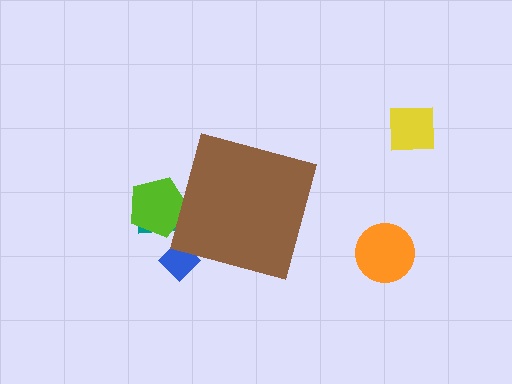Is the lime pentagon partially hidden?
Yes, the lime pentagon is partially hidden behind the brown diamond.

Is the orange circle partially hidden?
No, the orange circle is fully visible.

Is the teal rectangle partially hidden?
Yes, the teal rectangle is partially hidden behind the brown diamond.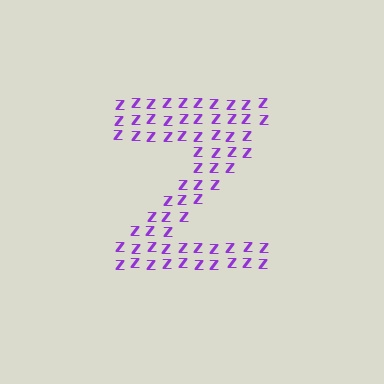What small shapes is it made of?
It is made of small letter Z's.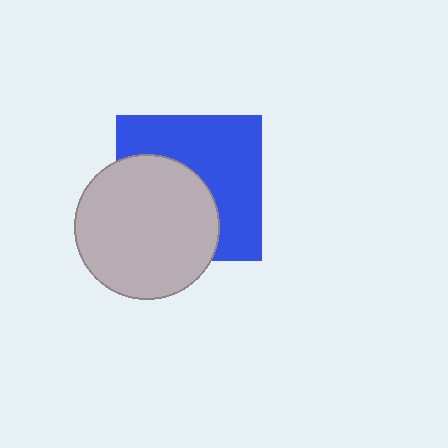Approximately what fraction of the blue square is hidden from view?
Roughly 47% of the blue square is hidden behind the light gray circle.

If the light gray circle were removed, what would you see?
You would see the complete blue square.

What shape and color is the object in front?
The object in front is a light gray circle.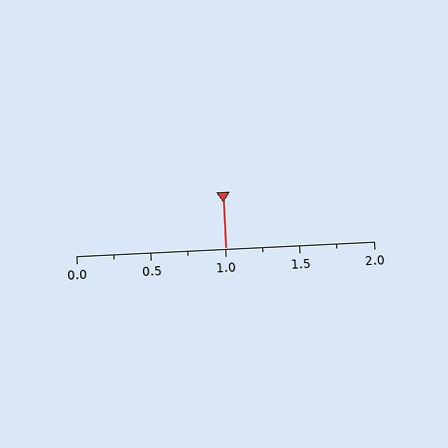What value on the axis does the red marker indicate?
The marker indicates approximately 1.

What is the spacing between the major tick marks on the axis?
The major ticks are spaced 0.5 apart.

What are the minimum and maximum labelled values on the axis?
The axis runs from 0.0 to 2.0.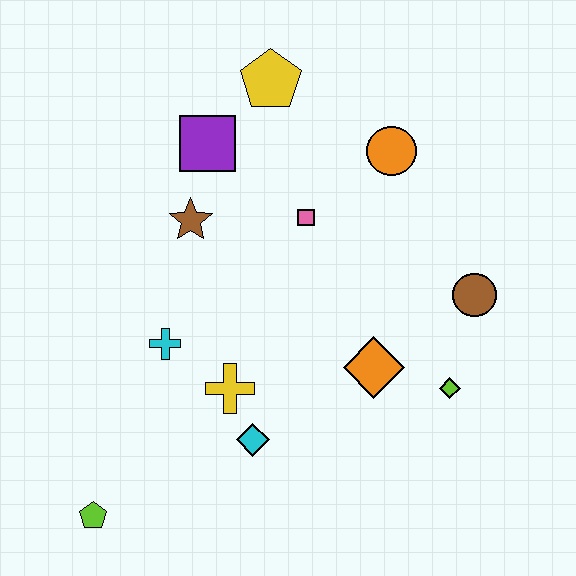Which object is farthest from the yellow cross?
The yellow pentagon is farthest from the yellow cross.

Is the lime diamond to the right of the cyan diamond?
Yes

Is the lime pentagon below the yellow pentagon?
Yes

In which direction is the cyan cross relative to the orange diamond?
The cyan cross is to the left of the orange diamond.